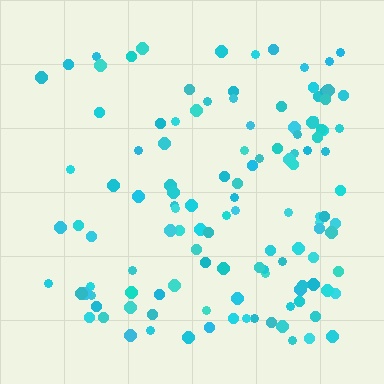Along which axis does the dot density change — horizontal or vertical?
Horizontal.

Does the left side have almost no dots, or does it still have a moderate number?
Still a moderate number, just noticeably fewer than the right.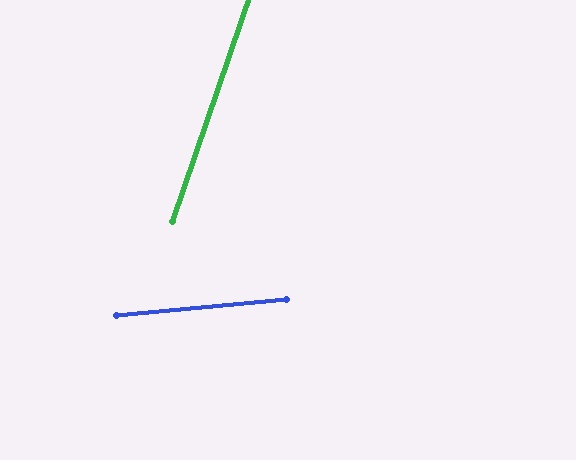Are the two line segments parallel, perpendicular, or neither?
Neither parallel nor perpendicular — they differ by about 65°.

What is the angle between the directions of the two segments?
Approximately 65 degrees.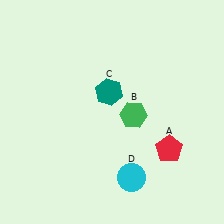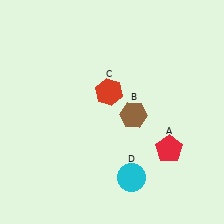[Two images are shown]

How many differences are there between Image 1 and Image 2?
There are 2 differences between the two images.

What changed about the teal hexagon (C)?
In Image 1, C is teal. In Image 2, it changed to red.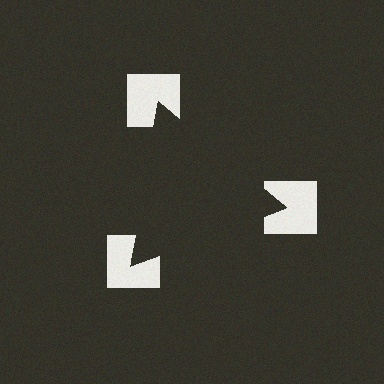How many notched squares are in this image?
There are 3 — one at each vertex of the illusory triangle.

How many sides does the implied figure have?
3 sides.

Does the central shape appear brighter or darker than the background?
It typically appears slightly darker than the background, even though no actual brightness change is drawn.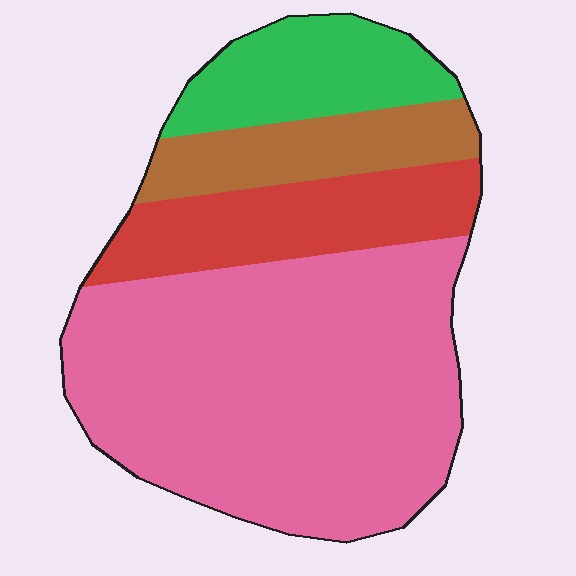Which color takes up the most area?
Pink, at roughly 55%.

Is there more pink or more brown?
Pink.